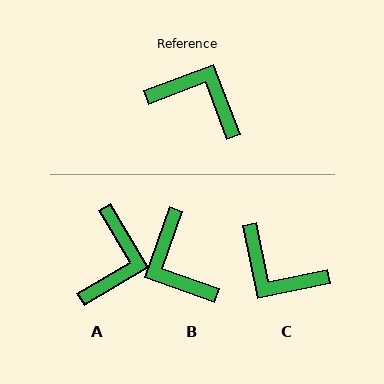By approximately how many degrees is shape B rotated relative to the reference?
Approximately 140 degrees counter-clockwise.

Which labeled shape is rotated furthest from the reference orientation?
C, about 171 degrees away.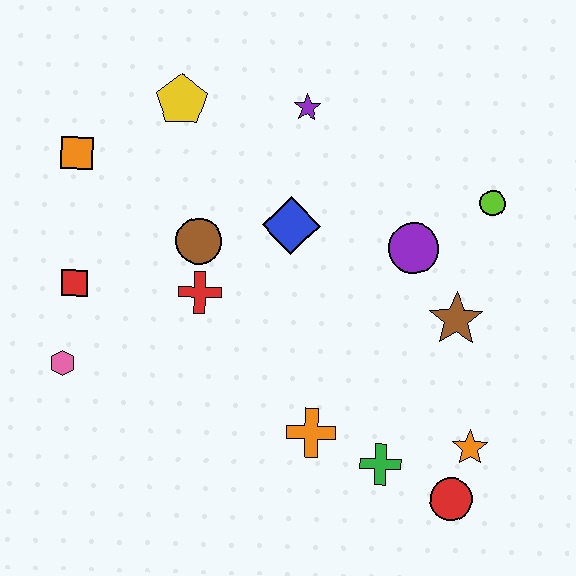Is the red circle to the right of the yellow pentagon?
Yes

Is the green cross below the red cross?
Yes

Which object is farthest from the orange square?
The red circle is farthest from the orange square.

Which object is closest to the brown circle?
The red cross is closest to the brown circle.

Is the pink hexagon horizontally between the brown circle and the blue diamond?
No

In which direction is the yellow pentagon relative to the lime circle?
The yellow pentagon is to the left of the lime circle.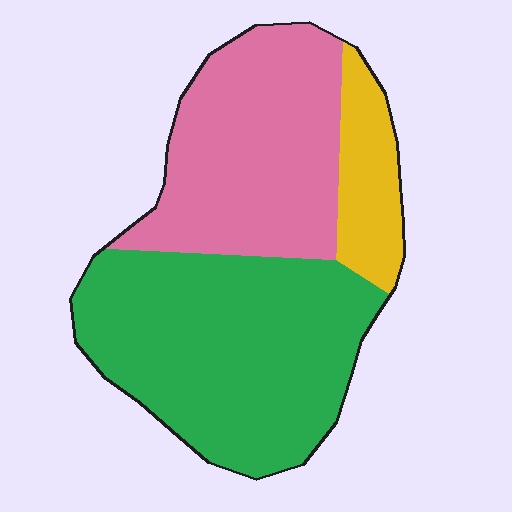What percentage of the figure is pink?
Pink covers 38% of the figure.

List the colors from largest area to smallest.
From largest to smallest: green, pink, yellow.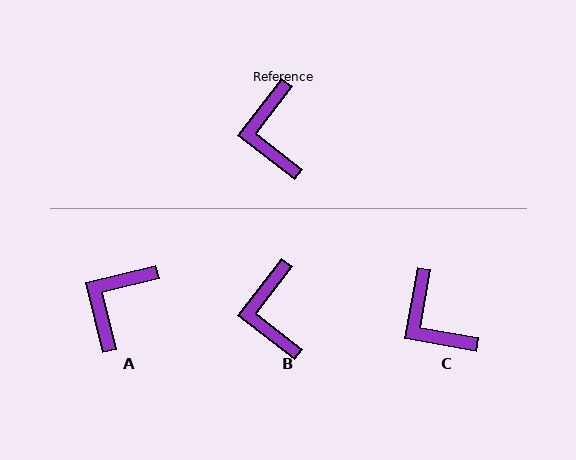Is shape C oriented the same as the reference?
No, it is off by about 28 degrees.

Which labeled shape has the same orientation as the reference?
B.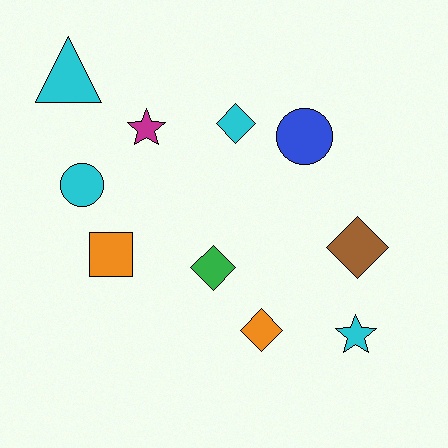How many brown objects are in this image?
There is 1 brown object.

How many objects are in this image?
There are 10 objects.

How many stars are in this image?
There are 2 stars.